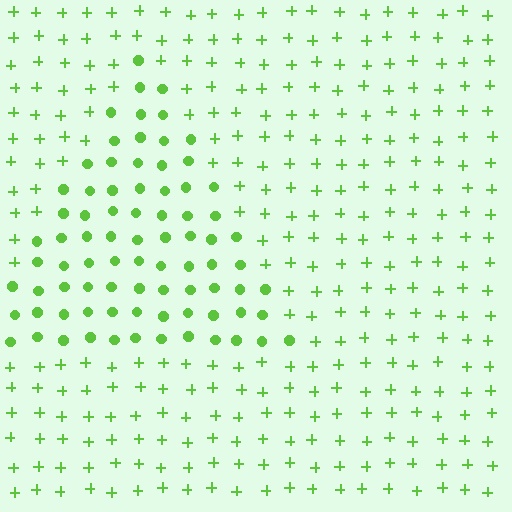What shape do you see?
I see a triangle.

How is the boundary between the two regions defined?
The boundary is defined by a change in element shape: circles inside vs. plus signs outside. All elements share the same color and spacing.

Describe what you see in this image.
The image is filled with small lime elements arranged in a uniform grid. A triangle-shaped region contains circles, while the surrounding area contains plus signs. The boundary is defined purely by the change in element shape.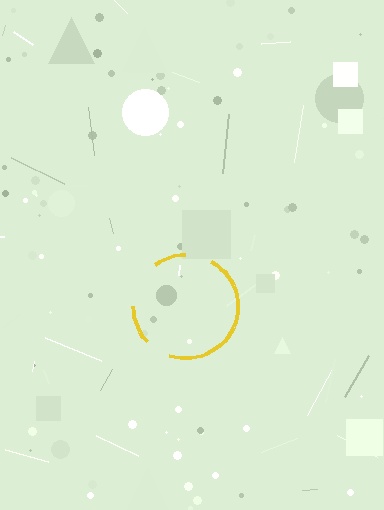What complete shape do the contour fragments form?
The contour fragments form a circle.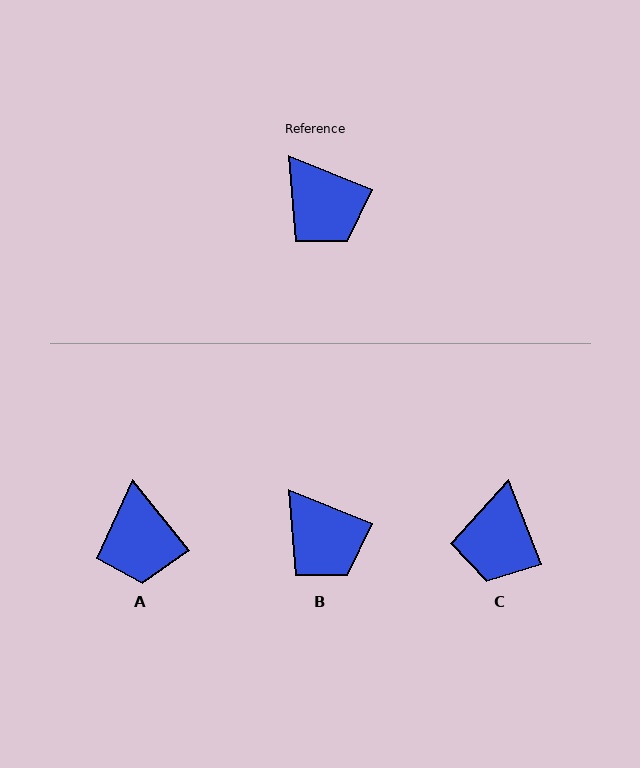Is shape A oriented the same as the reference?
No, it is off by about 29 degrees.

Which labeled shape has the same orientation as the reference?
B.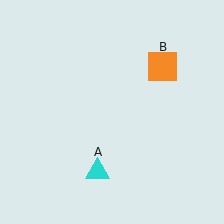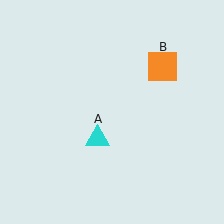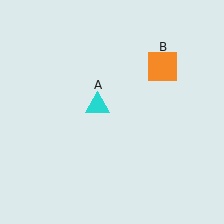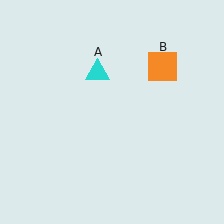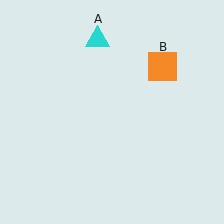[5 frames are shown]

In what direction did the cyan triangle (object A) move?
The cyan triangle (object A) moved up.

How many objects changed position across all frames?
1 object changed position: cyan triangle (object A).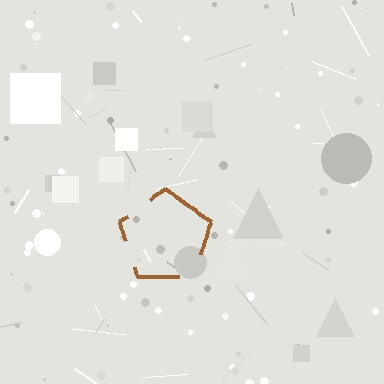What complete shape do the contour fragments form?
The contour fragments form a pentagon.